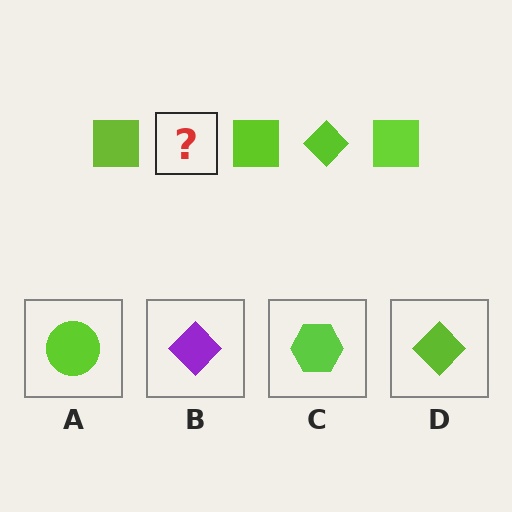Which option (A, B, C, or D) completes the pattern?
D.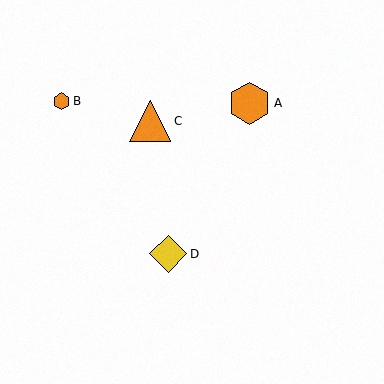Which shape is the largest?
The orange hexagon (labeled A) is the largest.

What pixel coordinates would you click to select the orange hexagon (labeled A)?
Click at (249, 103) to select the orange hexagon A.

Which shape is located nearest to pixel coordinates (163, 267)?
The yellow diamond (labeled D) at (168, 254) is nearest to that location.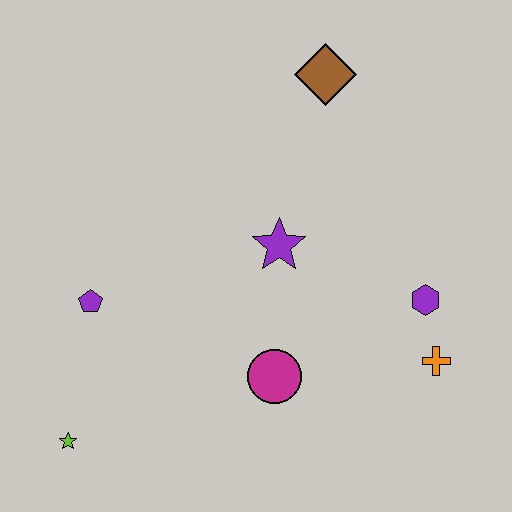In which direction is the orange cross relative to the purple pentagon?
The orange cross is to the right of the purple pentagon.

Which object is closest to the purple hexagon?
The orange cross is closest to the purple hexagon.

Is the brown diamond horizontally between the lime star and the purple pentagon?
No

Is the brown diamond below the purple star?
No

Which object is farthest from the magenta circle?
The brown diamond is farthest from the magenta circle.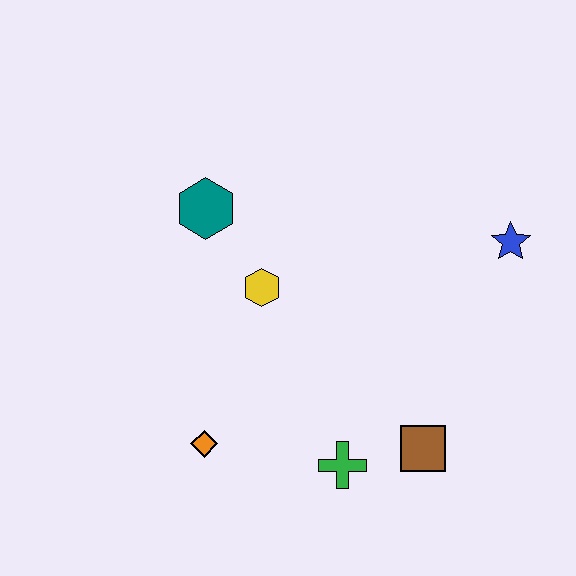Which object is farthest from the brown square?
The teal hexagon is farthest from the brown square.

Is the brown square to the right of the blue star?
No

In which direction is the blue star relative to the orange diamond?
The blue star is to the right of the orange diamond.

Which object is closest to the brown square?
The green cross is closest to the brown square.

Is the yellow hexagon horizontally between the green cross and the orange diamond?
Yes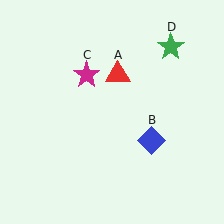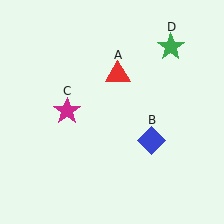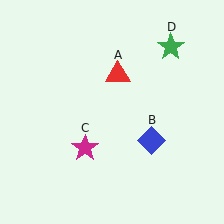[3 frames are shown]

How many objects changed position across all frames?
1 object changed position: magenta star (object C).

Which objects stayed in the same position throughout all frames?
Red triangle (object A) and blue diamond (object B) and green star (object D) remained stationary.